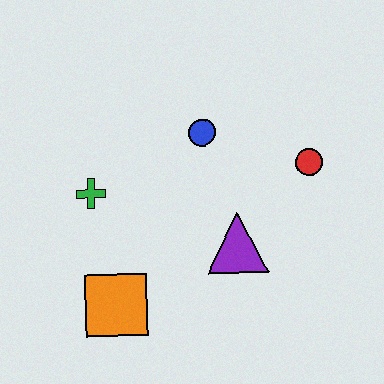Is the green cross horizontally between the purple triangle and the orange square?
No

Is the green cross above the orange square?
Yes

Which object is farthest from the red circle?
The orange square is farthest from the red circle.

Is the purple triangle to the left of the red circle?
Yes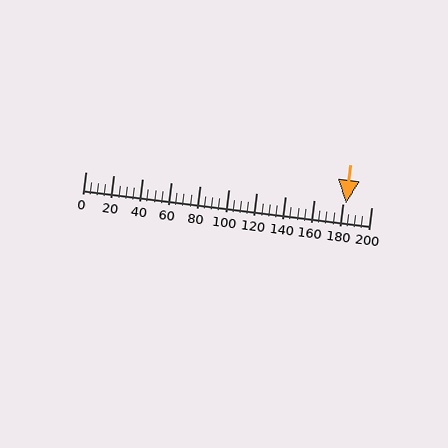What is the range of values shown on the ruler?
The ruler shows values from 0 to 200.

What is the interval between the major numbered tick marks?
The major tick marks are spaced 20 units apart.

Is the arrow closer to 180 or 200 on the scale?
The arrow is closer to 180.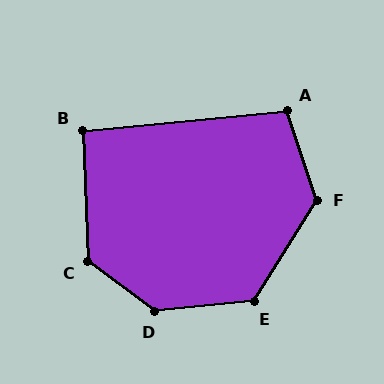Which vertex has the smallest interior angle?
B, at approximately 93 degrees.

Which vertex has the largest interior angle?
D, at approximately 137 degrees.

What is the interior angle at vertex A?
Approximately 103 degrees (obtuse).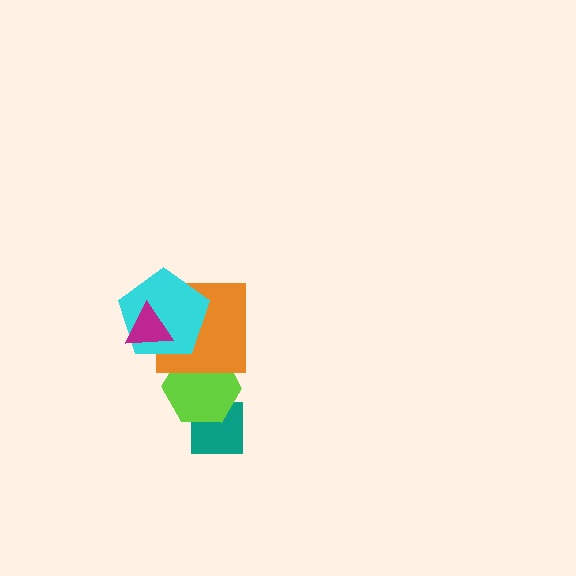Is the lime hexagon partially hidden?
Yes, it is partially covered by another shape.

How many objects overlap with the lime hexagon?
2 objects overlap with the lime hexagon.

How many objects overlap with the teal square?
1 object overlaps with the teal square.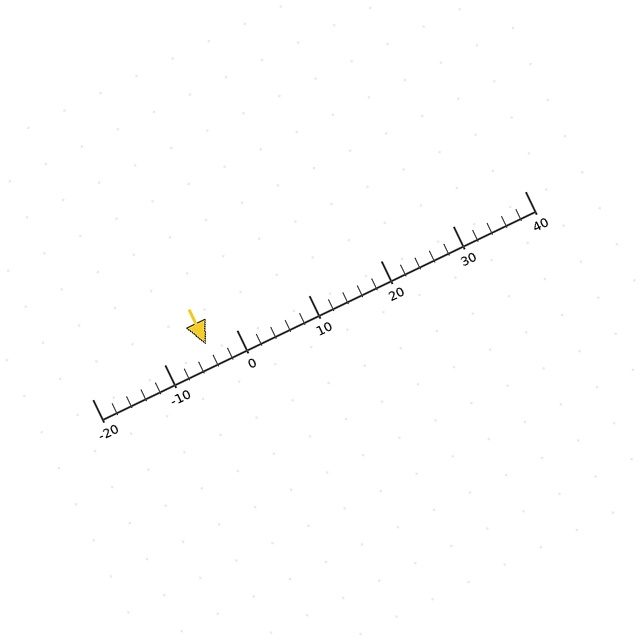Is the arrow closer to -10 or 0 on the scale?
The arrow is closer to 0.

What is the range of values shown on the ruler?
The ruler shows values from -20 to 40.